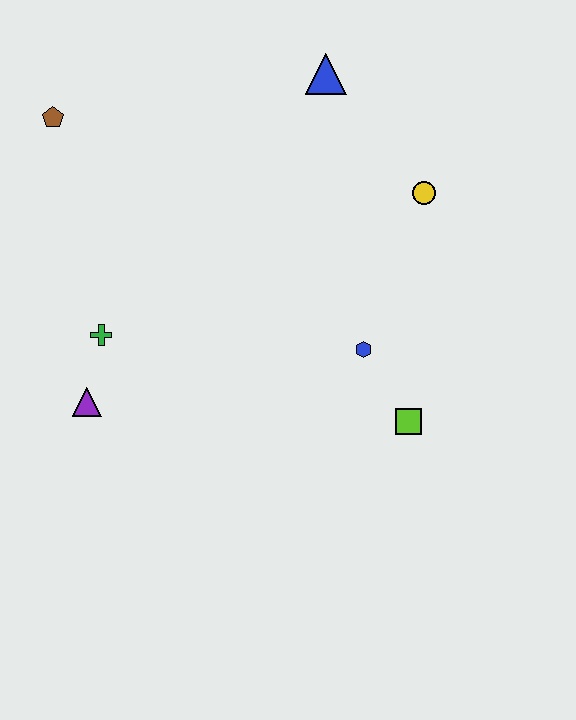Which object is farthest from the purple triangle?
The blue triangle is farthest from the purple triangle.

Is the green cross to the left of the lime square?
Yes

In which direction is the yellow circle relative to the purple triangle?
The yellow circle is to the right of the purple triangle.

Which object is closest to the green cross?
The purple triangle is closest to the green cross.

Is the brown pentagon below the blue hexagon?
No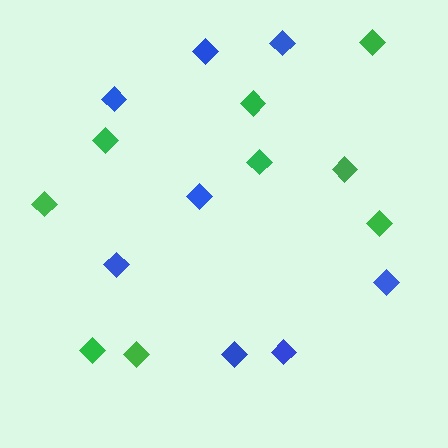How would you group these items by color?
There are 2 groups: one group of blue diamonds (8) and one group of green diamonds (9).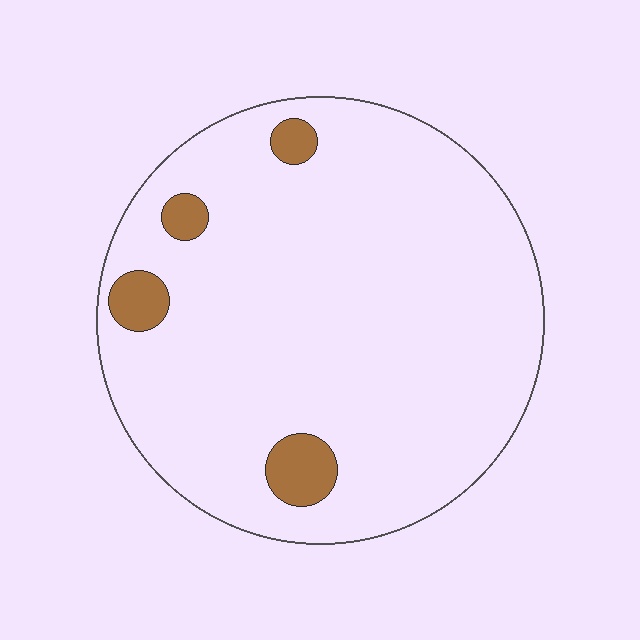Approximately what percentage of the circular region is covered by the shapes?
Approximately 5%.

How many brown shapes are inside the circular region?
4.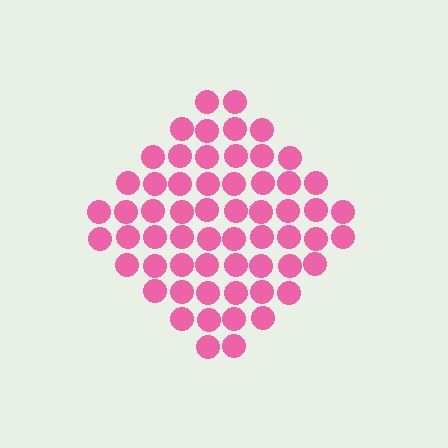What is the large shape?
The large shape is a diamond.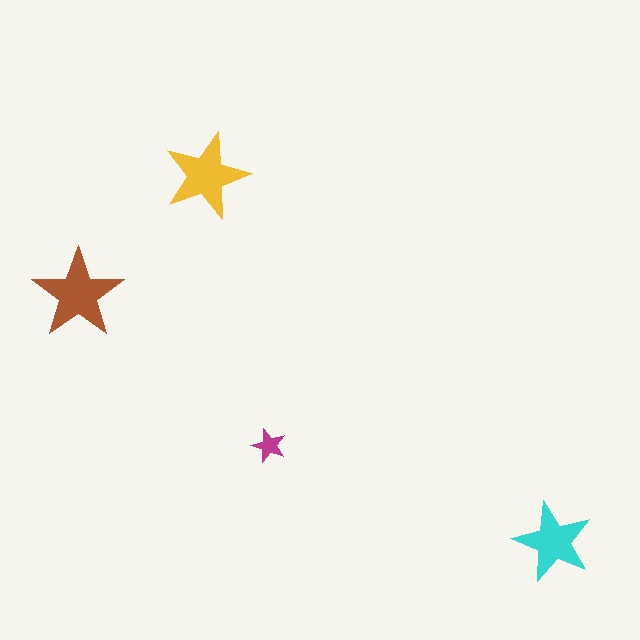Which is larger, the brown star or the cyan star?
The brown one.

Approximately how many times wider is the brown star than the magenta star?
About 2.5 times wider.